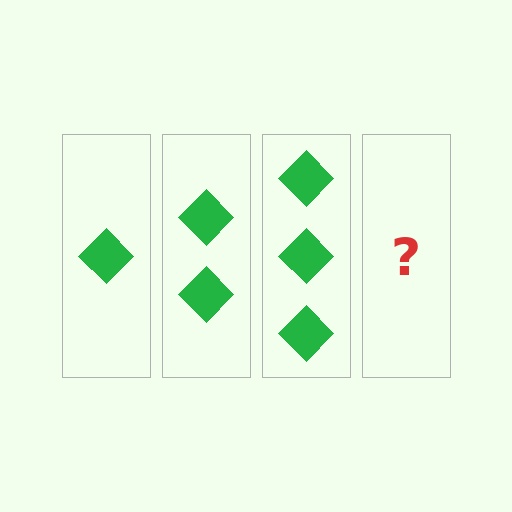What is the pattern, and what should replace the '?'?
The pattern is that each step adds one more diamond. The '?' should be 4 diamonds.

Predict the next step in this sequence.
The next step is 4 diamonds.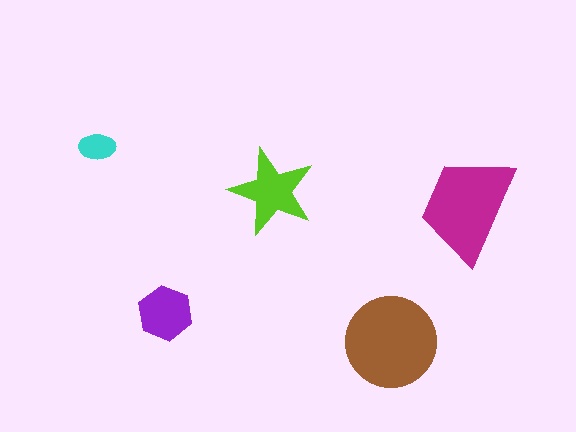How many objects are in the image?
There are 5 objects in the image.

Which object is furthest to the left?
The cyan ellipse is leftmost.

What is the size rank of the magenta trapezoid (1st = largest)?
2nd.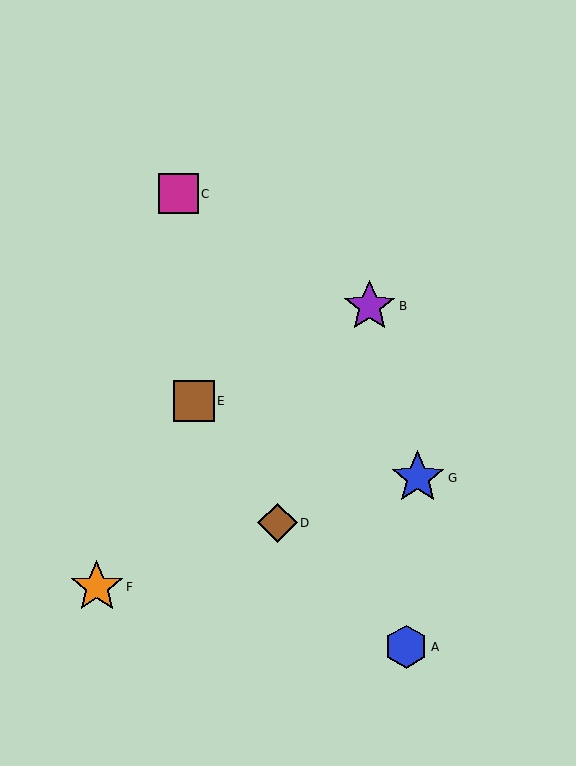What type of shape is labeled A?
Shape A is a blue hexagon.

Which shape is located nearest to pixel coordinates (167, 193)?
The magenta square (labeled C) at (179, 194) is nearest to that location.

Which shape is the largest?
The blue star (labeled G) is the largest.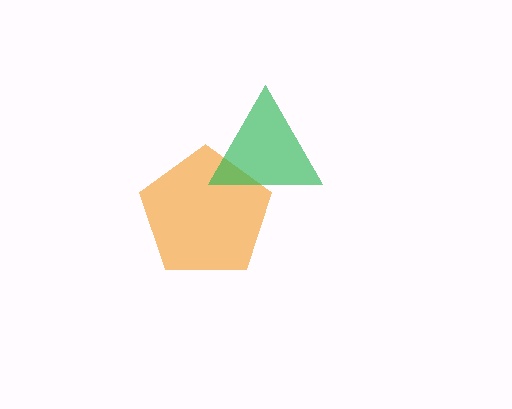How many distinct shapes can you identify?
There are 2 distinct shapes: an orange pentagon, a green triangle.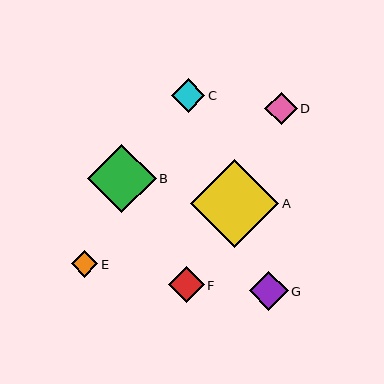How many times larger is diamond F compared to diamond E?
Diamond F is approximately 1.3 times the size of diamond E.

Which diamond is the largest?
Diamond A is the largest with a size of approximately 88 pixels.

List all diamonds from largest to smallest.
From largest to smallest: A, B, G, F, C, D, E.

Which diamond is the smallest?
Diamond E is the smallest with a size of approximately 26 pixels.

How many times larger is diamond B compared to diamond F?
Diamond B is approximately 1.9 times the size of diamond F.